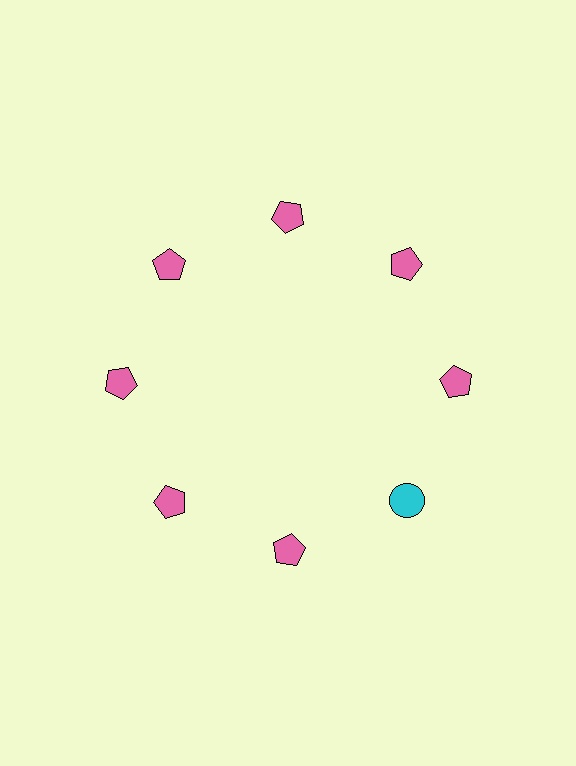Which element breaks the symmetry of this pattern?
The cyan circle at roughly the 4 o'clock position breaks the symmetry. All other shapes are pink pentagons.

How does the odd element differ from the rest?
It differs in both color (cyan instead of pink) and shape (circle instead of pentagon).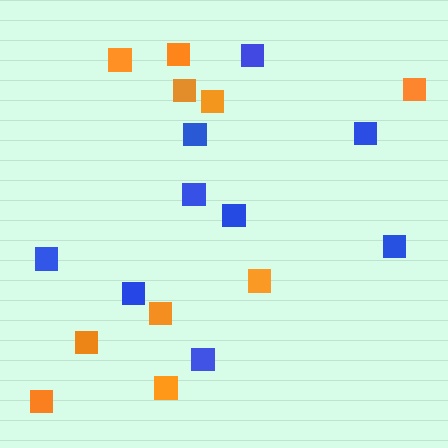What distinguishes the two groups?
There are 2 groups: one group of orange squares (10) and one group of blue squares (9).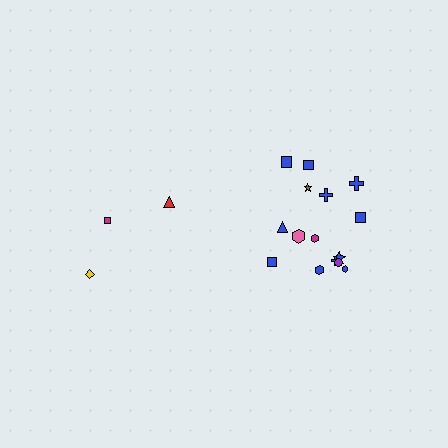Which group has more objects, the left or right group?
The right group.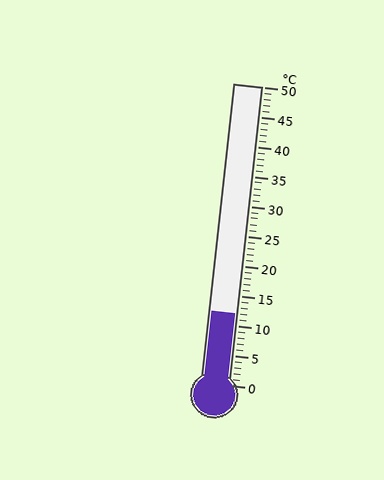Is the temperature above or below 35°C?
The temperature is below 35°C.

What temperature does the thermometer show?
The thermometer shows approximately 12°C.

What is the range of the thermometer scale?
The thermometer scale ranges from 0°C to 50°C.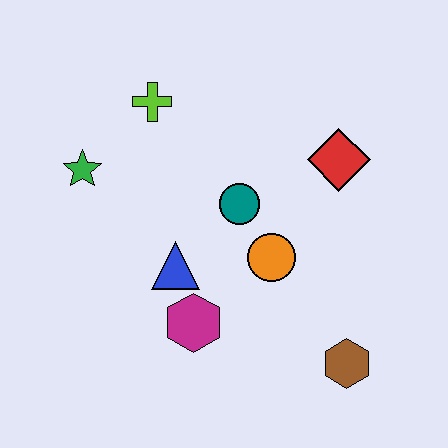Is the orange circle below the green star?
Yes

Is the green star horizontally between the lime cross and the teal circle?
No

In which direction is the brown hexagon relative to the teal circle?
The brown hexagon is below the teal circle.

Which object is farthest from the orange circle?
The green star is farthest from the orange circle.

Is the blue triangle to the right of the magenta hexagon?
No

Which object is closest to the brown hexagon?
The orange circle is closest to the brown hexagon.